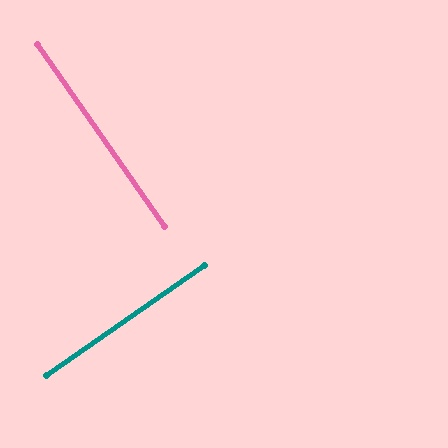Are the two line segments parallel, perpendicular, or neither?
Perpendicular — they meet at approximately 90°.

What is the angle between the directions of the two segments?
Approximately 90 degrees.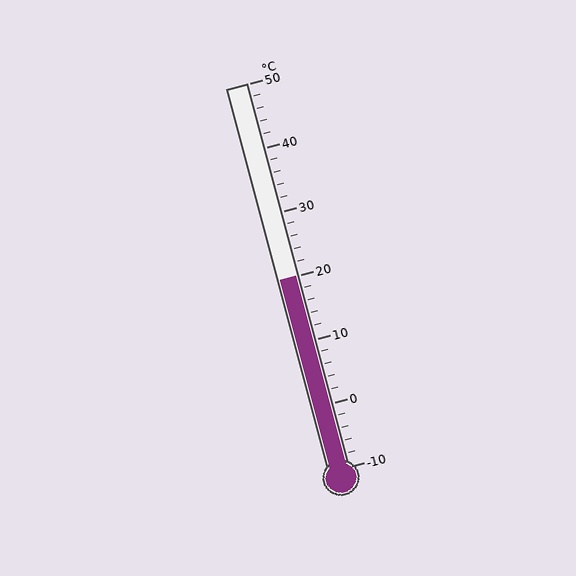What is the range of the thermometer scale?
The thermometer scale ranges from -10°C to 50°C.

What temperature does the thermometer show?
The thermometer shows approximately 20°C.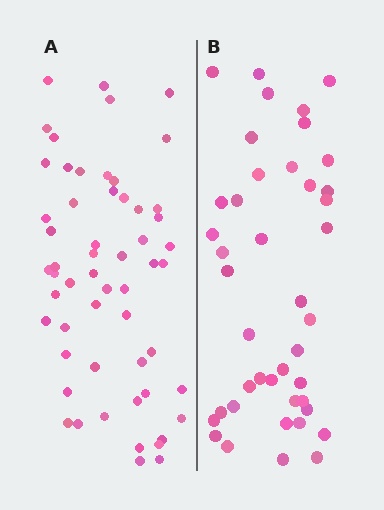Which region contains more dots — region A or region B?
Region A (the left region) has more dots.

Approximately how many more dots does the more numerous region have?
Region A has approximately 15 more dots than region B.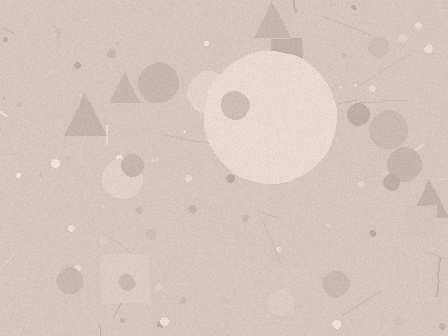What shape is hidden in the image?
A circle is hidden in the image.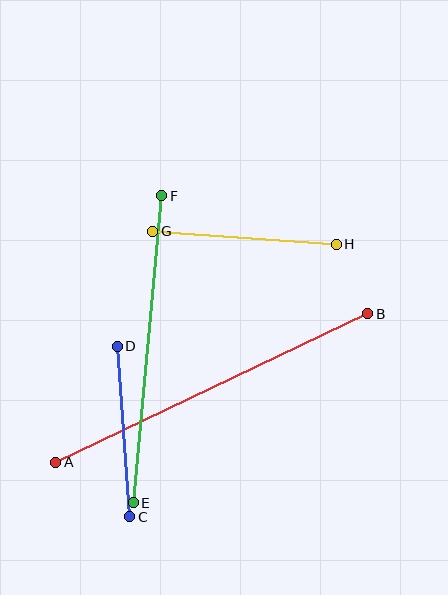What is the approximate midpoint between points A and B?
The midpoint is at approximately (212, 388) pixels.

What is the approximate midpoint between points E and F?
The midpoint is at approximately (147, 349) pixels.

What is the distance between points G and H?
The distance is approximately 184 pixels.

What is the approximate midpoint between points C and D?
The midpoint is at approximately (123, 432) pixels.